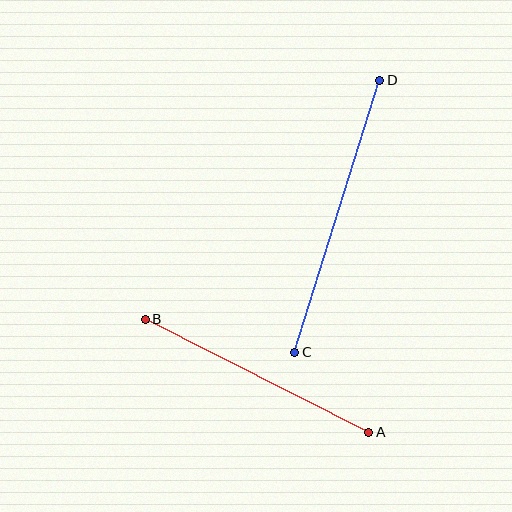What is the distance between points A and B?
The distance is approximately 250 pixels.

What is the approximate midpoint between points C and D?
The midpoint is at approximately (337, 216) pixels.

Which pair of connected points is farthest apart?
Points C and D are farthest apart.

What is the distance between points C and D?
The distance is approximately 285 pixels.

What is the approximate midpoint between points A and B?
The midpoint is at approximately (257, 376) pixels.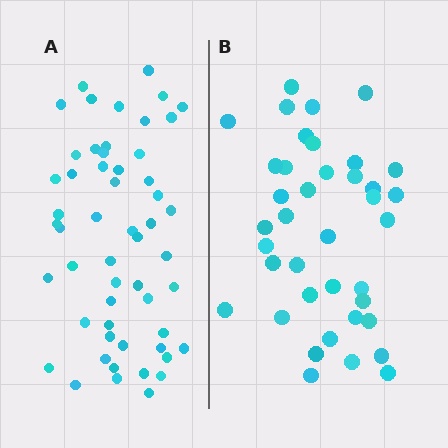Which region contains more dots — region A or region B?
Region A (the left region) has more dots.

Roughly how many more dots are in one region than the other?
Region A has approximately 15 more dots than region B.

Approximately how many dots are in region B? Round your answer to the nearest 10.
About 40 dots. (The exact count is 39, which rounds to 40.)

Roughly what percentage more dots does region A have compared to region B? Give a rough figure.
About 40% more.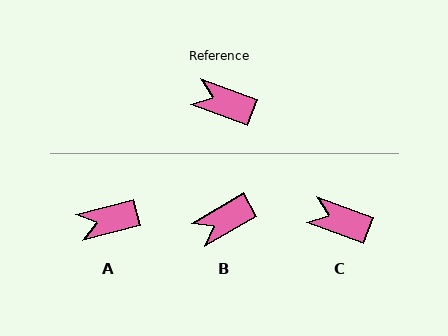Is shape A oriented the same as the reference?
No, it is off by about 35 degrees.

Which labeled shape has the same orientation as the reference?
C.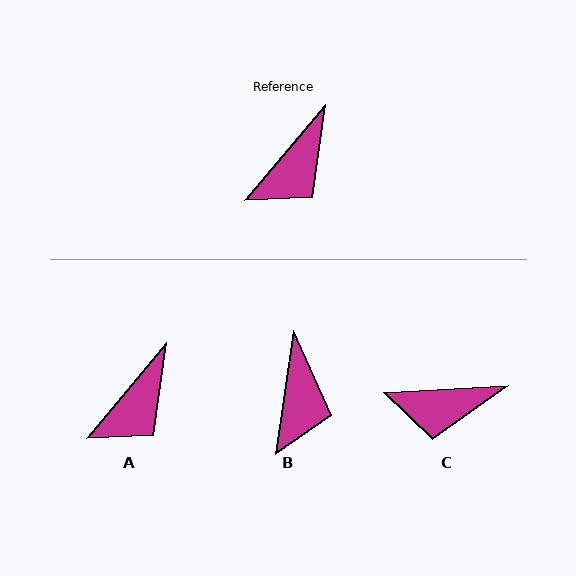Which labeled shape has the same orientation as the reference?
A.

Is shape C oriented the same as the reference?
No, it is off by about 47 degrees.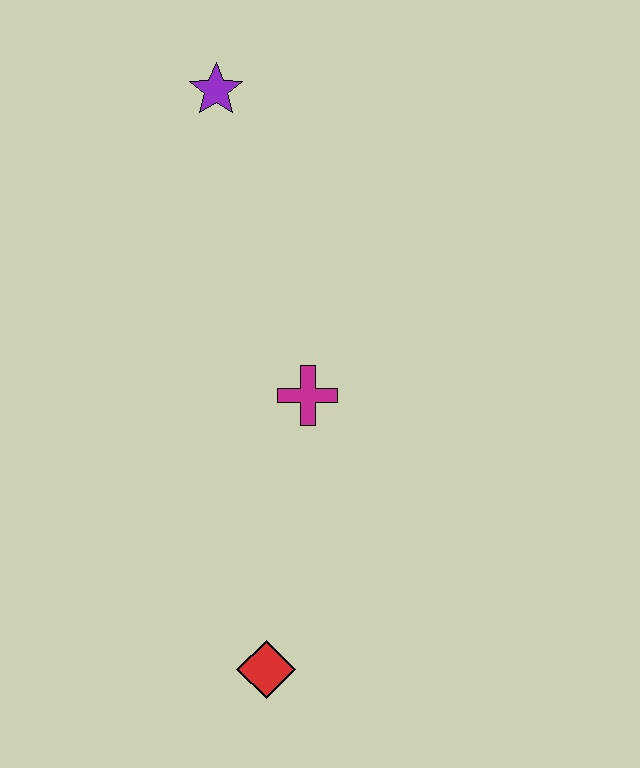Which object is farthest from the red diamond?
The purple star is farthest from the red diamond.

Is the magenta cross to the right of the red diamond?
Yes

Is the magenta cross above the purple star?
No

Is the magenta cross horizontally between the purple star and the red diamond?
No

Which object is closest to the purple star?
The magenta cross is closest to the purple star.